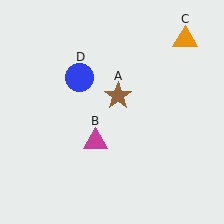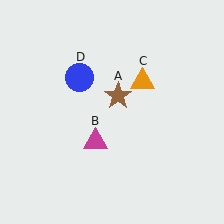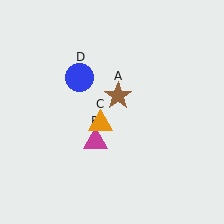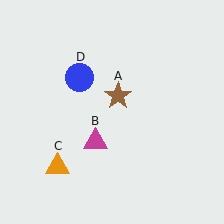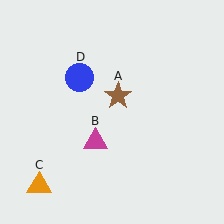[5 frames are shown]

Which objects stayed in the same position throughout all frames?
Brown star (object A) and magenta triangle (object B) and blue circle (object D) remained stationary.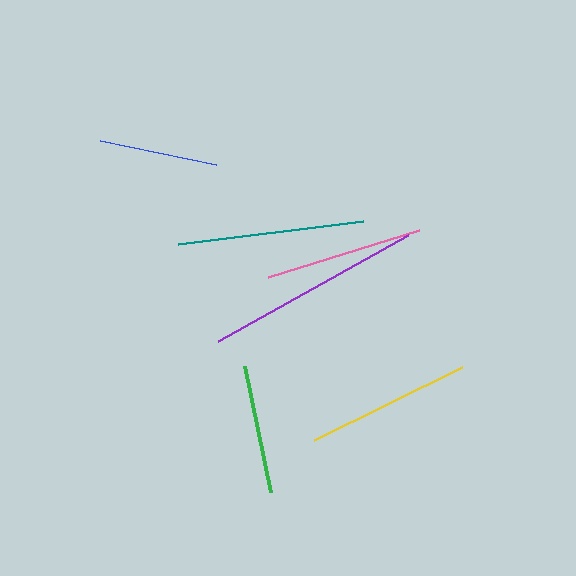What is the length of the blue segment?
The blue segment is approximately 119 pixels long.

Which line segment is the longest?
The purple line is the longest at approximately 217 pixels.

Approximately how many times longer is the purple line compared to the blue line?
The purple line is approximately 1.8 times the length of the blue line.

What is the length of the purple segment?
The purple segment is approximately 217 pixels long.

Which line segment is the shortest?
The blue line is the shortest at approximately 119 pixels.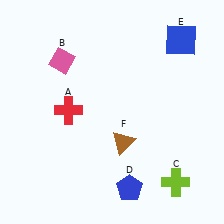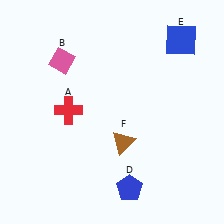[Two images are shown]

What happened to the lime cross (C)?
The lime cross (C) was removed in Image 2. It was in the bottom-right area of Image 1.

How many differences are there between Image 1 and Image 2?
There is 1 difference between the two images.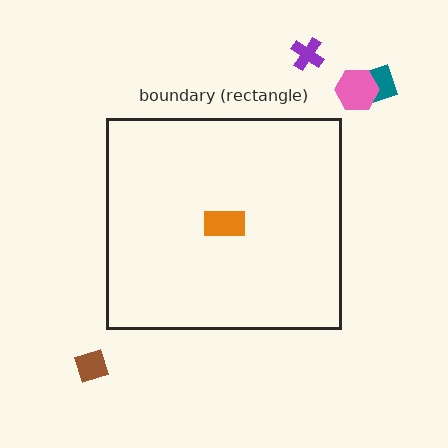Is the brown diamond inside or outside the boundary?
Outside.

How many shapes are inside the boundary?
1 inside, 4 outside.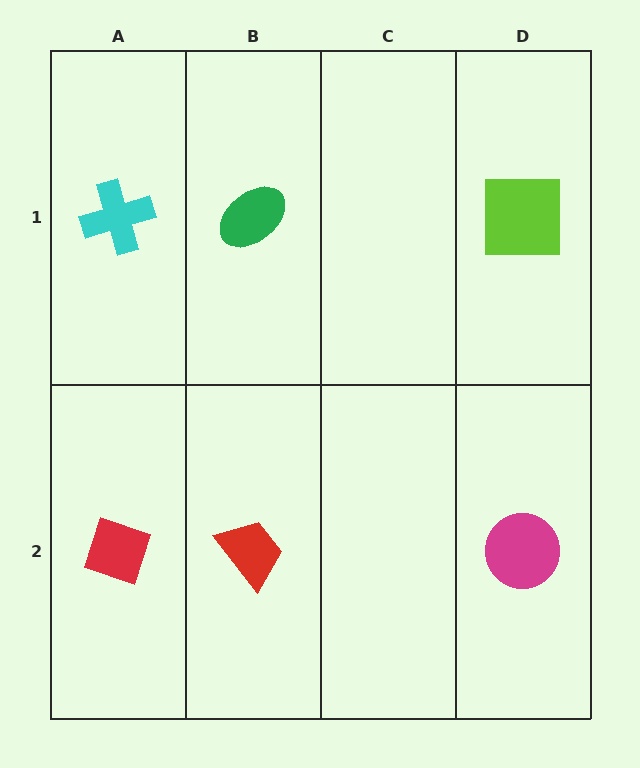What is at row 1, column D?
A lime square.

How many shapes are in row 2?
3 shapes.